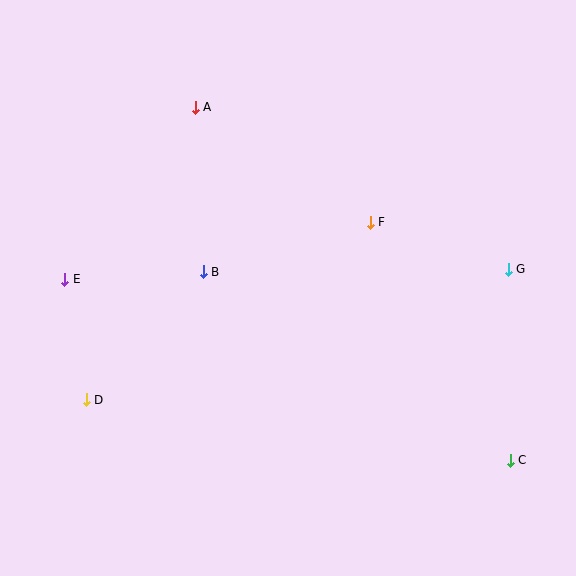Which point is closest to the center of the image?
Point B at (203, 272) is closest to the center.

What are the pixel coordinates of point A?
Point A is at (195, 107).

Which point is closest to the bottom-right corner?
Point C is closest to the bottom-right corner.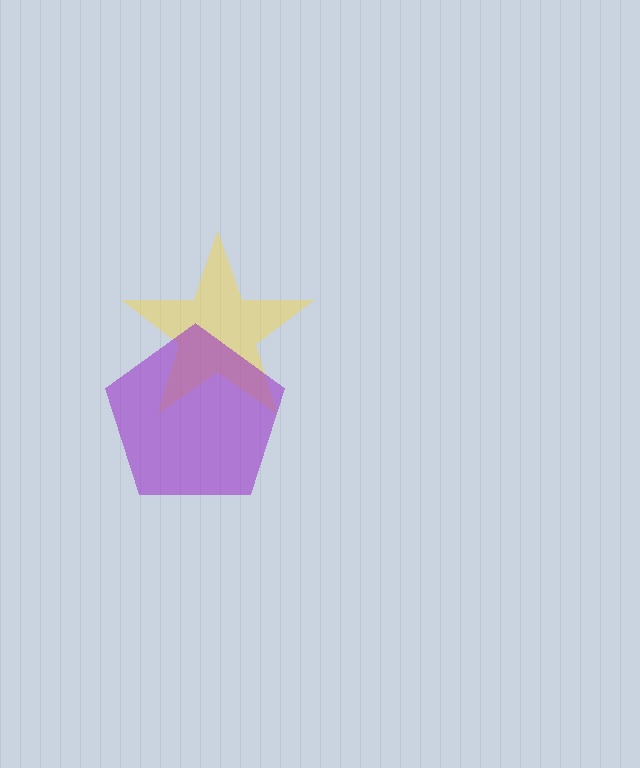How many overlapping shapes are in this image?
There are 2 overlapping shapes in the image.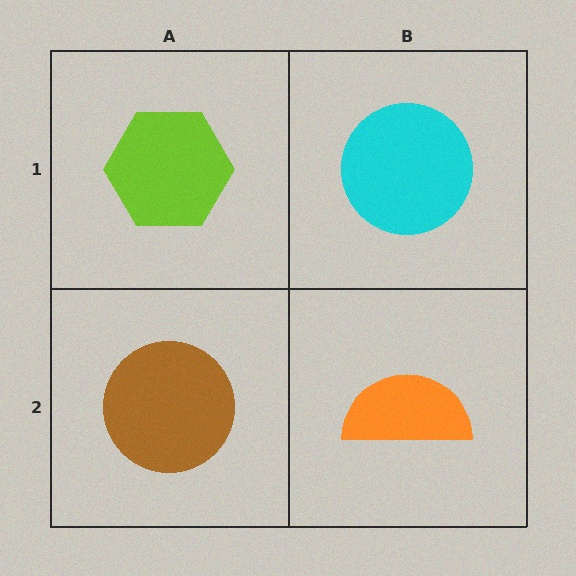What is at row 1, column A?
A lime hexagon.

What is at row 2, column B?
An orange semicircle.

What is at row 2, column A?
A brown circle.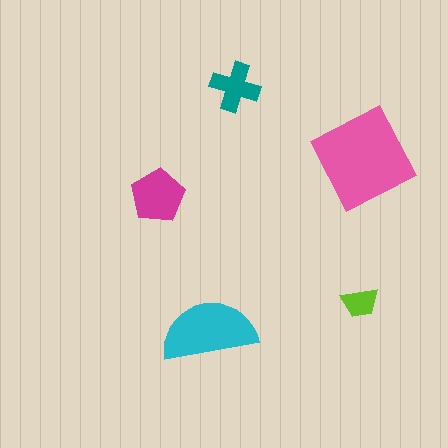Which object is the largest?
The pink diamond.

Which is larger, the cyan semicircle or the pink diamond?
The pink diamond.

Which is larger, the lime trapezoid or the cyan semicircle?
The cyan semicircle.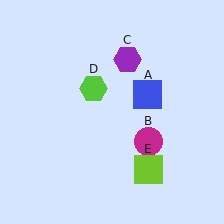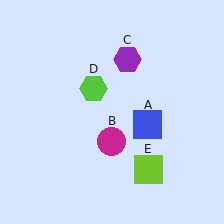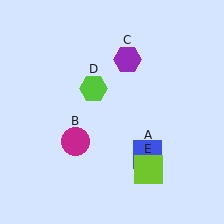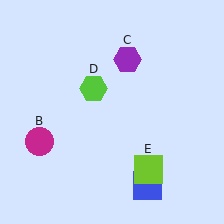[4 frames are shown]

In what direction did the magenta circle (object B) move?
The magenta circle (object B) moved left.